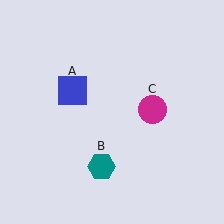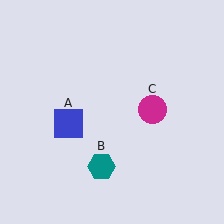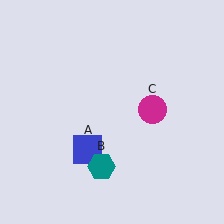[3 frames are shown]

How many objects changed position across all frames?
1 object changed position: blue square (object A).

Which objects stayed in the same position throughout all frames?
Teal hexagon (object B) and magenta circle (object C) remained stationary.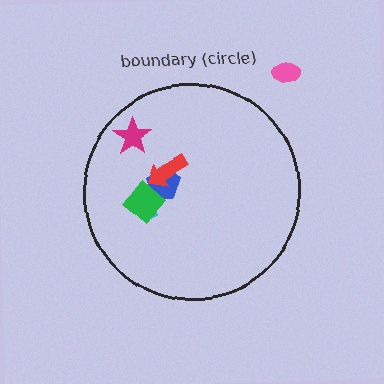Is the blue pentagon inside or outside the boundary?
Inside.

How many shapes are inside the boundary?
5 inside, 1 outside.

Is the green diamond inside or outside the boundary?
Inside.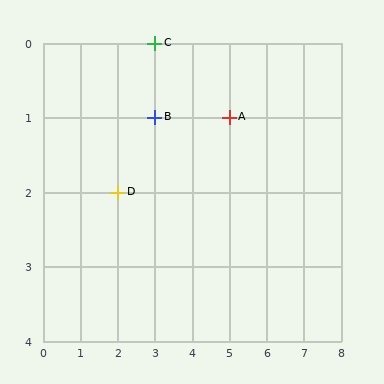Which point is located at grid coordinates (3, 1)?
Point B is at (3, 1).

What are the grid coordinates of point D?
Point D is at grid coordinates (2, 2).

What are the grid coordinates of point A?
Point A is at grid coordinates (5, 1).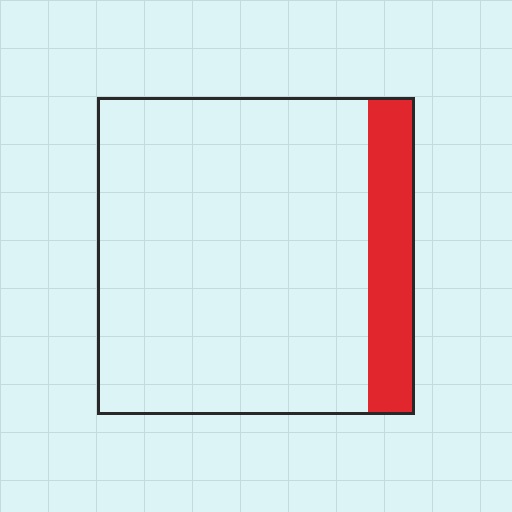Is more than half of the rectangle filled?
No.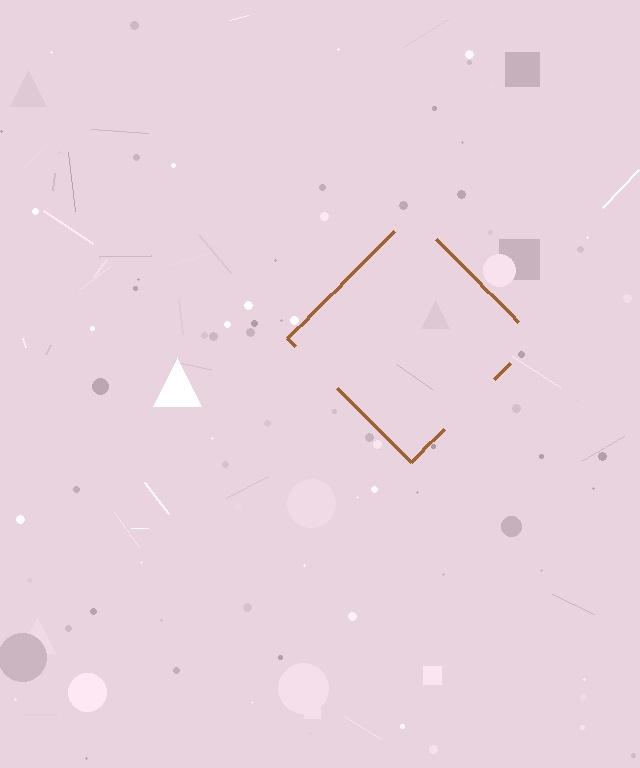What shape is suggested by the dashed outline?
The dashed outline suggests a diamond.